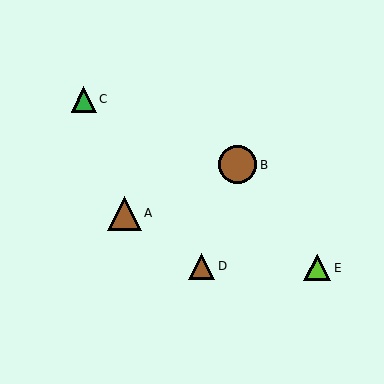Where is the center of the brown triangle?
The center of the brown triangle is at (124, 213).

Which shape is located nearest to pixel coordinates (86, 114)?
The green triangle (labeled C) at (84, 99) is nearest to that location.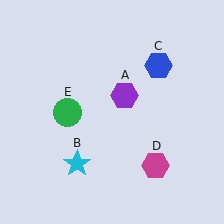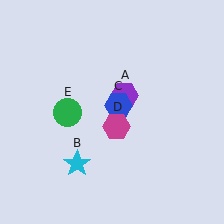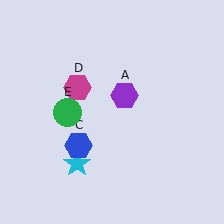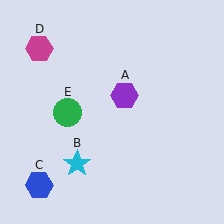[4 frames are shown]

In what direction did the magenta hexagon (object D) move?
The magenta hexagon (object D) moved up and to the left.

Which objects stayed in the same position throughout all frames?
Purple hexagon (object A) and cyan star (object B) and green circle (object E) remained stationary.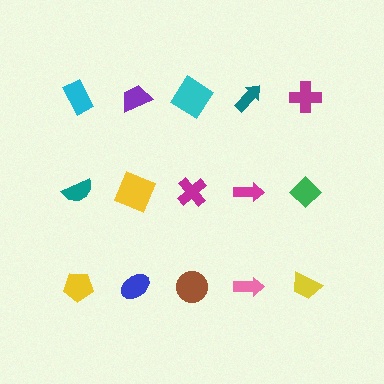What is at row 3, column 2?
A blue ellipse.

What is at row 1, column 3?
A cyan diamond.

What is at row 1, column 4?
A teal arrow.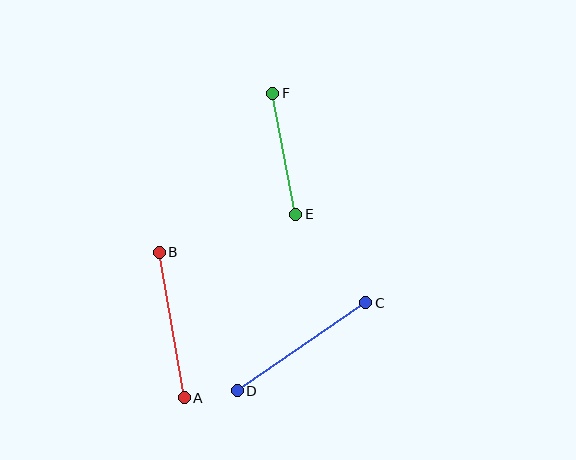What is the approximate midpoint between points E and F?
The midpoint is at approximately (284, 154) pixels.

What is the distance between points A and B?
The distance is approximately 148 pixels.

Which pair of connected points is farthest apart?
Points C and D are farthest apart.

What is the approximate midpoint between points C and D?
The midpoint is at approximately (301, 347) pixels.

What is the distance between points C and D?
The distance is approximately 156 pixels.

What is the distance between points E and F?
The distance is approximately 123 pixels.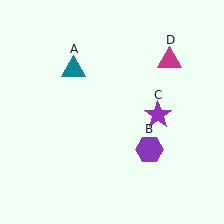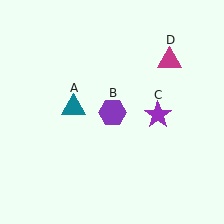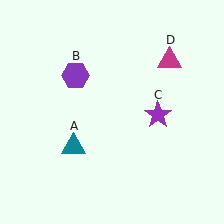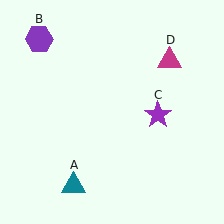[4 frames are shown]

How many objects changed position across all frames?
2 objects changed position: teal triangle (object A), purple hexagon (object B).